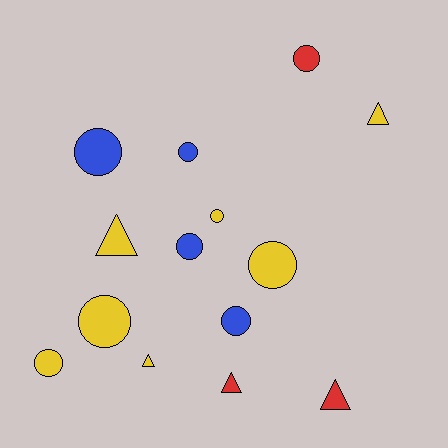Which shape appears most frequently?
Circle, with 9 objects.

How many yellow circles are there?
There are 4 yellow circles.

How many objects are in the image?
There are 14 objects.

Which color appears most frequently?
Yellow, with 7 objects.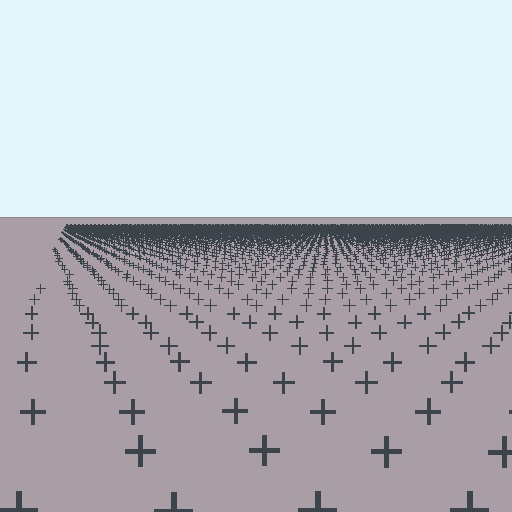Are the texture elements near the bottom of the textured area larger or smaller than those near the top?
Larger. Near the bottom, elements are closer to the viewer and appear at a bigger on-screen size.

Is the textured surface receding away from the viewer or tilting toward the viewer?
The surface is receding away from the viewer. Texture elements get smaller and denser toward the top.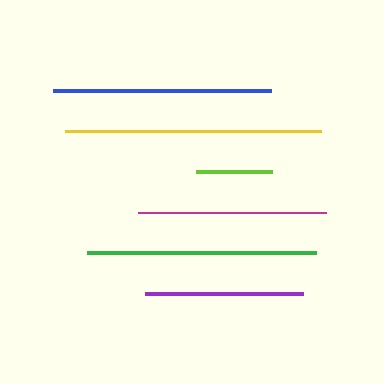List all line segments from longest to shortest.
From longest to shortest: yellow, green, blue, magenta, purple, lime.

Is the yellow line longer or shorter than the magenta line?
The yellow line is longer than the magenta line.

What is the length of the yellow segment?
The yellow segment is approximately 256 pixels long.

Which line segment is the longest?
The yellow line is the longest at approximately 256 pixels.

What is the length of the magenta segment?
The magenta segment is approximately 189 pixels long.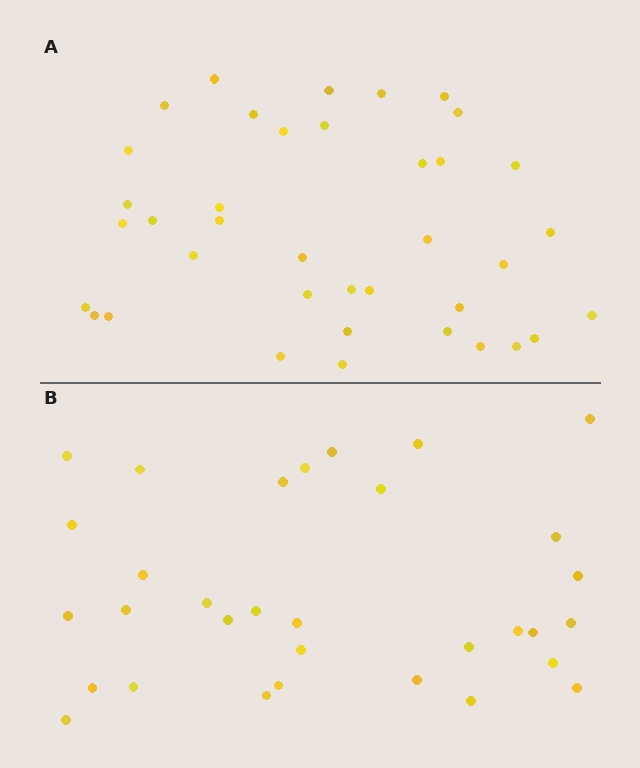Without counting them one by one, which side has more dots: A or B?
Region A (the top region) has more dots.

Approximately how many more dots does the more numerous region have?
Region A has about 6 more dots than region B.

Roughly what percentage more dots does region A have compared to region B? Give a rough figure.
About 20% more.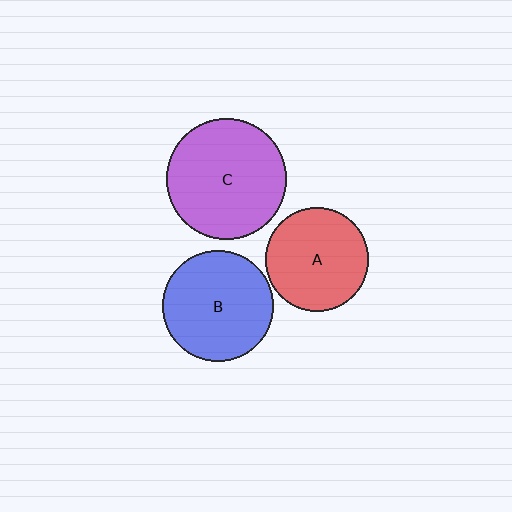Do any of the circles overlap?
No, none of the circles overlap.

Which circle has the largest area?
Circle C (purple).